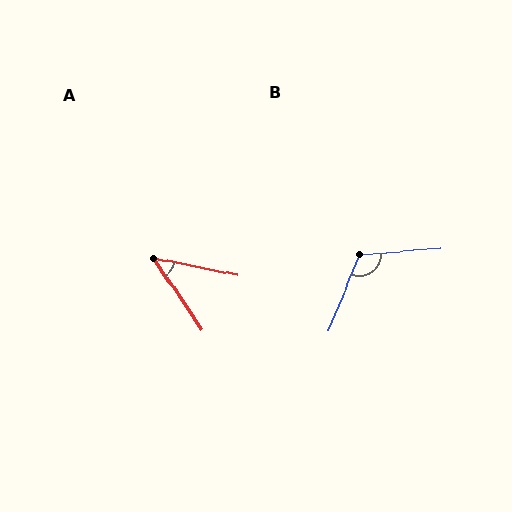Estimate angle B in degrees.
Approximately 117 degrees.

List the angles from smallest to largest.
A (44°), B (117°).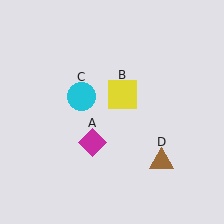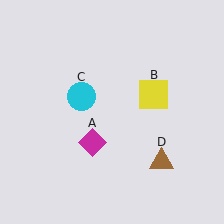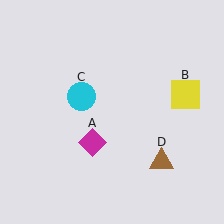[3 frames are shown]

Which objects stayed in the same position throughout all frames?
Magenta diamond (object A) and cyan circle (object C) and brown triangle (object D) remained stationary.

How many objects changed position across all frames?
1 object changed position: yellow square (object B).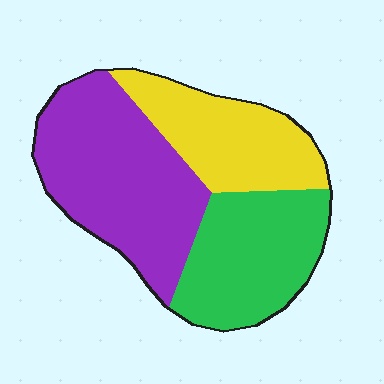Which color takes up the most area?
Purple, at roughly 45%.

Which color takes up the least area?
Yellow, at roughly 25%.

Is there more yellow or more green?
Green.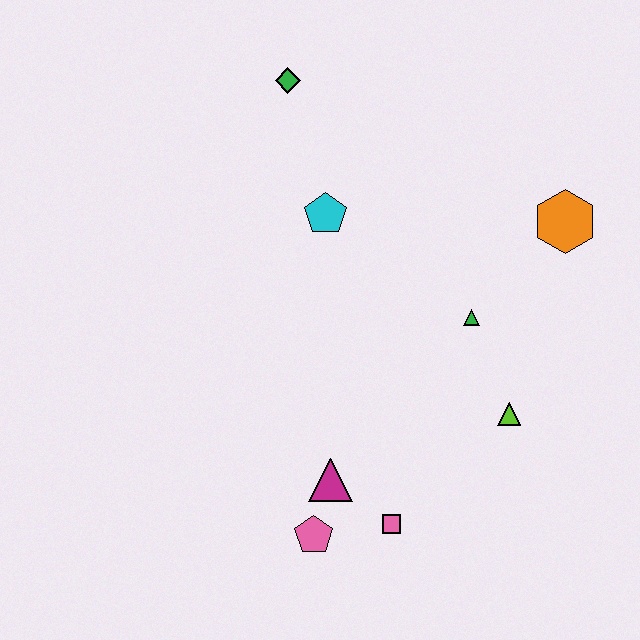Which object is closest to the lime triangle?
The green triangle is closest to the lime triangle.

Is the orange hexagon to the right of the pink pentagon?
Yes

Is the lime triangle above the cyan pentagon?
No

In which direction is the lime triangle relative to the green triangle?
The lime triangle is below the green triangle.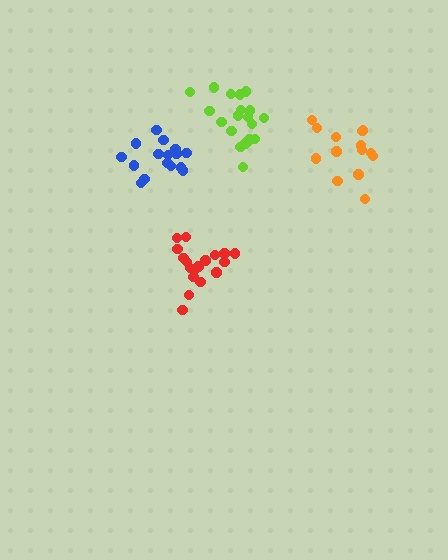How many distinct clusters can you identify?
There are 4 distinct clusters.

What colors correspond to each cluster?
The clusters are colored: lime, orange, blue, red.